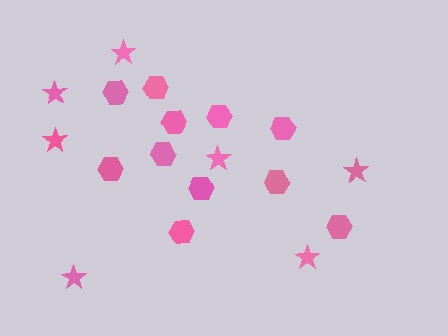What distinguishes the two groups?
There are 2 groups: one group of stars (7) and one group of hexagons (11).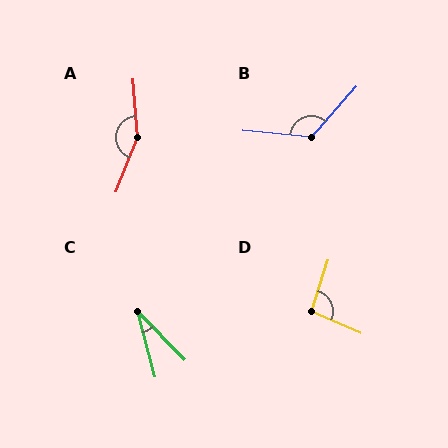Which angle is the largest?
A, at approximately 154 degrees.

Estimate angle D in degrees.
Approximately 95 degrees.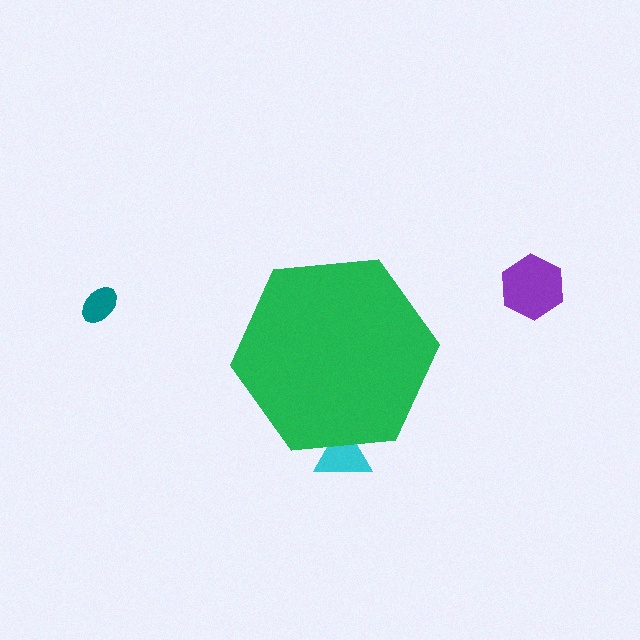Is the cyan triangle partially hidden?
Yes, the cyan triangle is partially hidden behind the green hexagon.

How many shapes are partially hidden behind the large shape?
1 shape is partially hidden.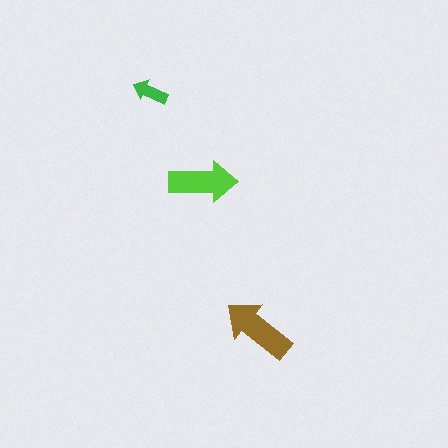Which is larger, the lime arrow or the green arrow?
The lime one.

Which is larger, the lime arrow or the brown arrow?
The brown one.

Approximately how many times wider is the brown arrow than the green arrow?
About 2 times wider.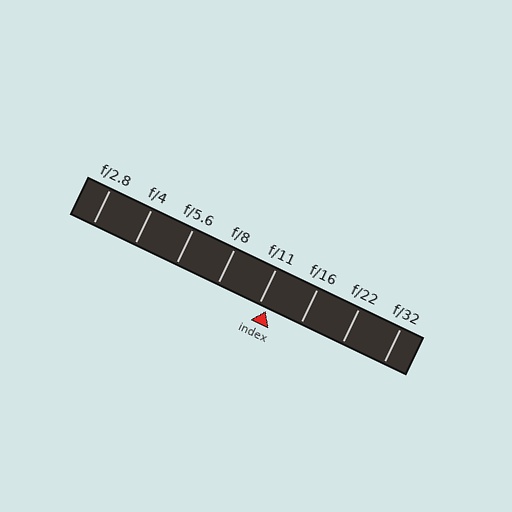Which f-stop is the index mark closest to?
The index mark is closest to f/11.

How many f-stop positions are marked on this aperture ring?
There are 8 f-stop positions marked.